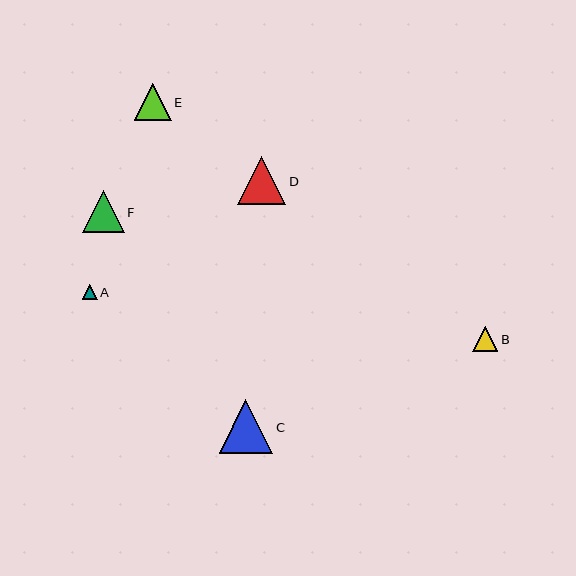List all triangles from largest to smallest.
From largest to smallest: C, D, F, E, B, A.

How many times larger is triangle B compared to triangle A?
Triangle B is approximately 1.7 times the size of triangle A.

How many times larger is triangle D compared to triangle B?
Triangle D is approximately 1.9 times the size of triangle B.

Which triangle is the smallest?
Triangle A is the smallest with a size of approximately 15 pixels.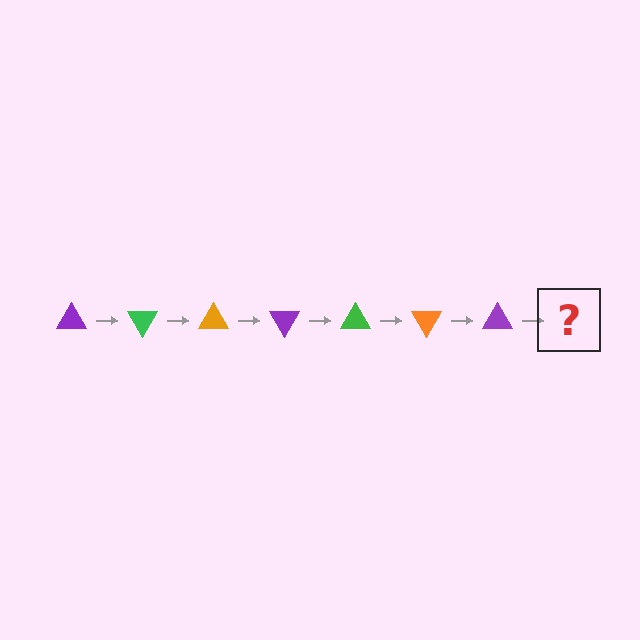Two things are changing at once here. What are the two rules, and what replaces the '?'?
The two rules are that it rotates 60 degrees each step and the color cycles through purple, green, and orange. The '?' should be a green triangle, rotated 420 degrees from the start.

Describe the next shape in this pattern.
It should be a green triangle, rotated 420 degrees from the start.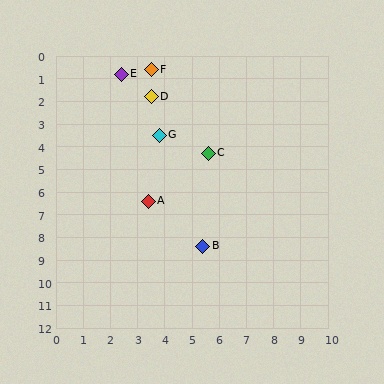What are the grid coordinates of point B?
Point B is at approximately (5.4, 8.4).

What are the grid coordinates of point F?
Point F is at approximately (3.5, 0.6).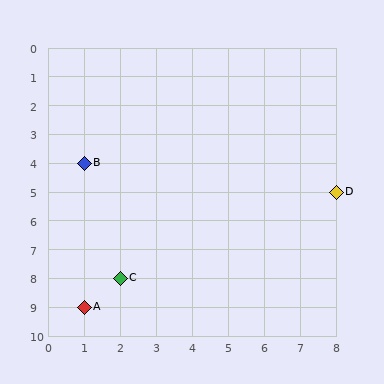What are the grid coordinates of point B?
Point B is at grid coordinates (1, 4).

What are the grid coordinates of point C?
Point C is at grid coordinates (2, 8).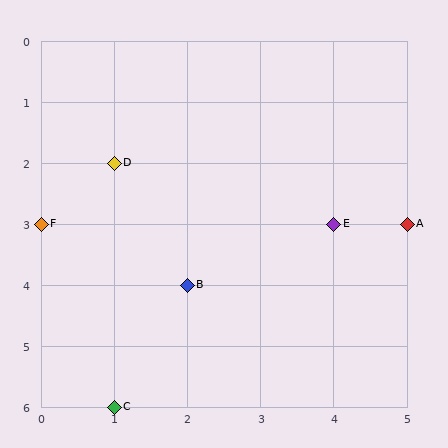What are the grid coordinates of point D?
Point D is at grid coordinates (1, 2).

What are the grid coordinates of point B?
Point B is at grid coordinates (2, 4).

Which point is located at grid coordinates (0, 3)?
Point F is at (0, 3).